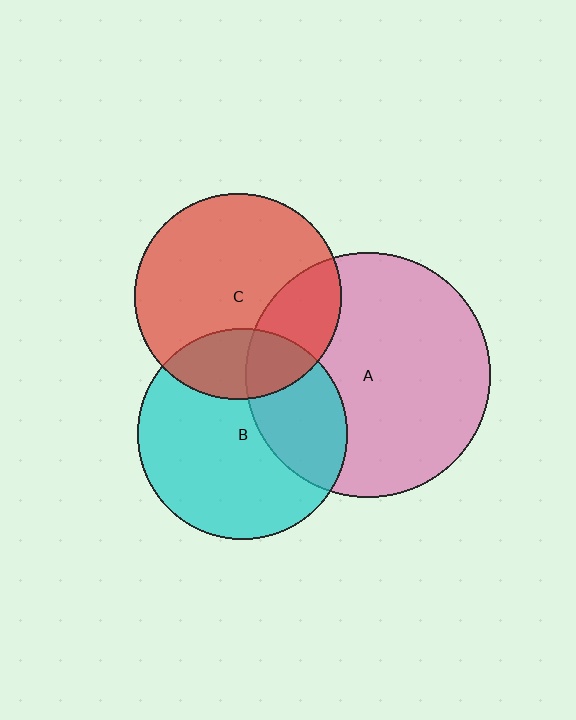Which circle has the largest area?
Circle A (pink).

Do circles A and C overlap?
Yes.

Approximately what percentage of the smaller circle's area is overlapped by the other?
Approximately 25%.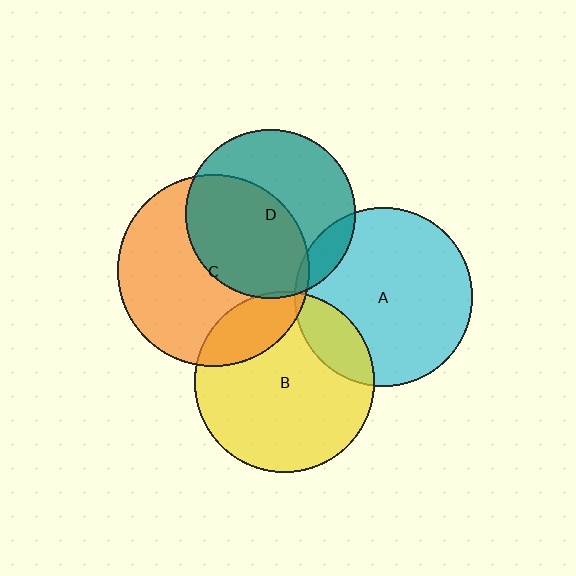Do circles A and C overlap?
Yes.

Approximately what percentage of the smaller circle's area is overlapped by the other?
Approximately 5%.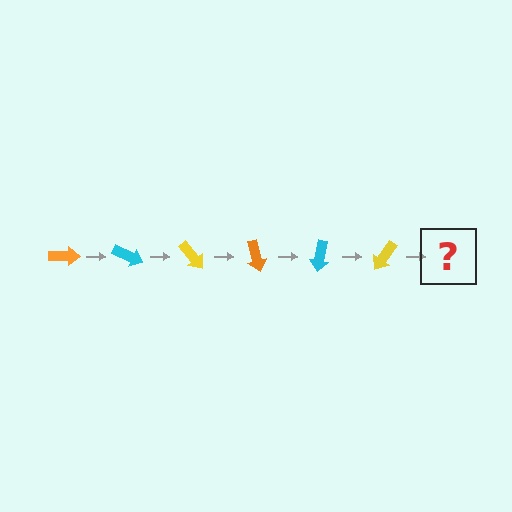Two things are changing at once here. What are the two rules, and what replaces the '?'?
The two rules are that it rotates 25 degrees each step and the color cycles through orange, cyan, and yellow. The '?' should be an orange arrow, rotated 150 degrees from the start.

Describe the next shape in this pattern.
It should be an orange arrow, rotated 150 degrees from the start.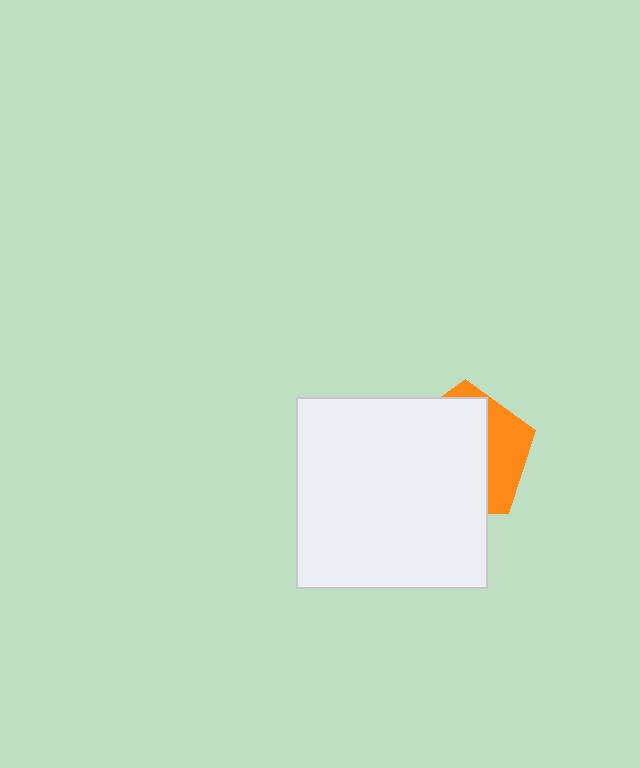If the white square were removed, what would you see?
You would see the complete orange pentagon.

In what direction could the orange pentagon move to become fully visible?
The orange pentagon could move right. That would shift it out from behind the white square entirely.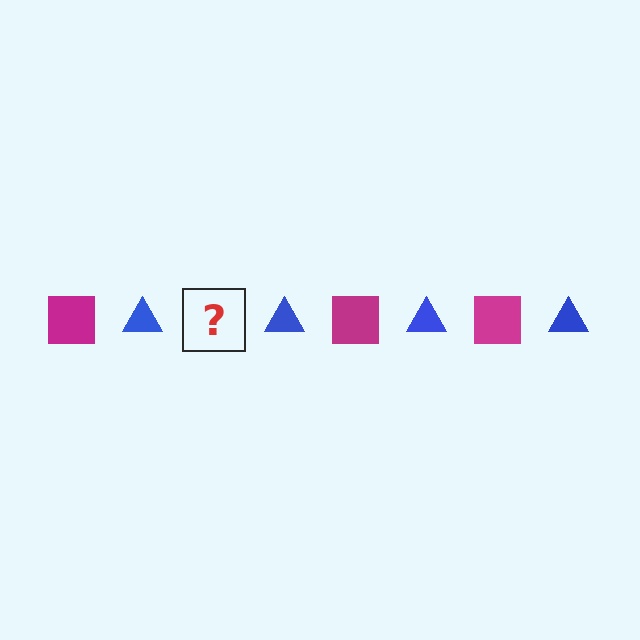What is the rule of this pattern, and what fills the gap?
The rule is that the pattern alternates between magenta square and blue triangle. The gap should be filled with a magenta square.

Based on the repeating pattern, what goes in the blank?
The blank should be a magenta square.